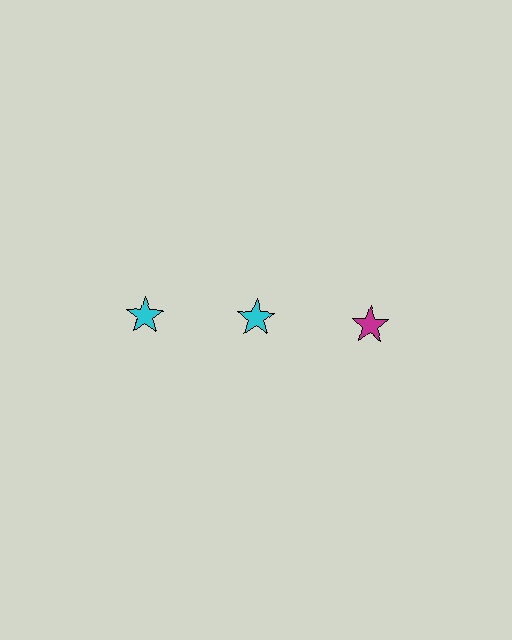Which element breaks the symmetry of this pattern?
The magenta star in the top row, center column breaks the symmetry. All other shapes are cyan stars.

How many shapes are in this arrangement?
There are 3 shapes arranged in a grid pattern.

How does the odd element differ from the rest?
It has a different color: magenta instead of cyan.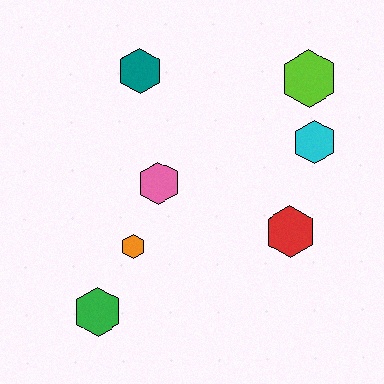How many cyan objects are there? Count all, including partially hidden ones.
There is 1 cyan object.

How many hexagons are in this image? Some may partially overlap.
There are 7 hexagons.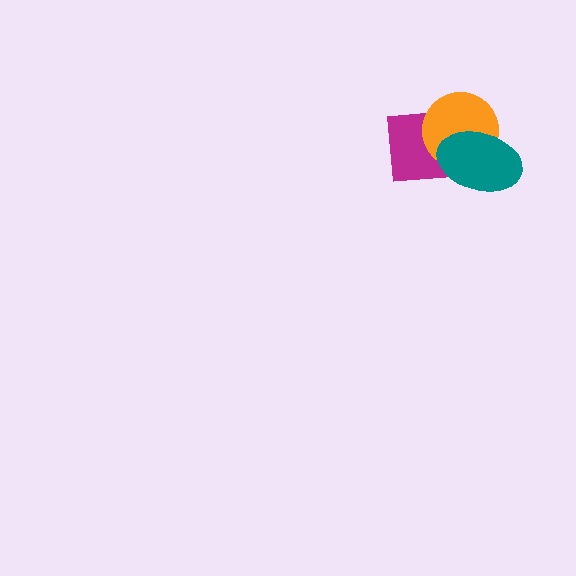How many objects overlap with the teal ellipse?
2 objects overlap with the teal ellipse.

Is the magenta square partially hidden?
Yes, it is partially covered by another shape.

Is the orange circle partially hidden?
Yes, it is partially covered by another shape.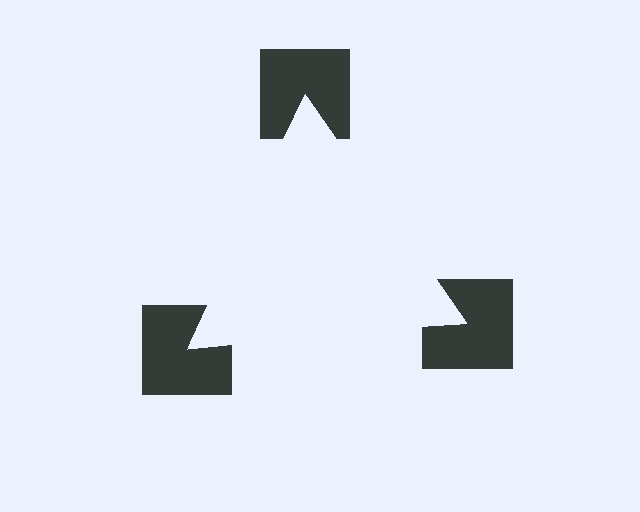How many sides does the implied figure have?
3 sides.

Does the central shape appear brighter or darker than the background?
It typically appears slightly brighter than the background, even though no actual brightness change is drawn.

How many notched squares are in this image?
There are 3 — one at each vertex of the illusory triangle.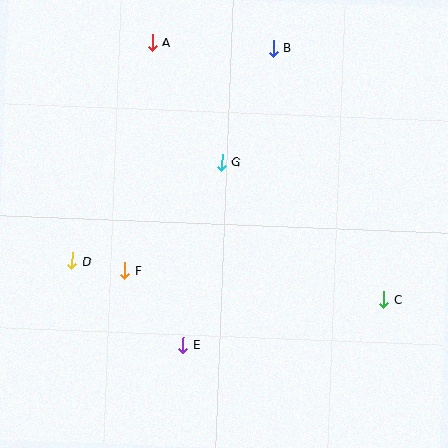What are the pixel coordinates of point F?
Point F is at (125, 270).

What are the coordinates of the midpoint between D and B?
The midpoint between D and B is at (173, 154).